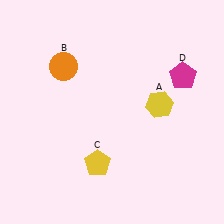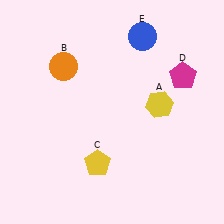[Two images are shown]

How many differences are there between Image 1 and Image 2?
There is 1 difference between the two images.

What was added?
A blue circle (E) was added in Image 2.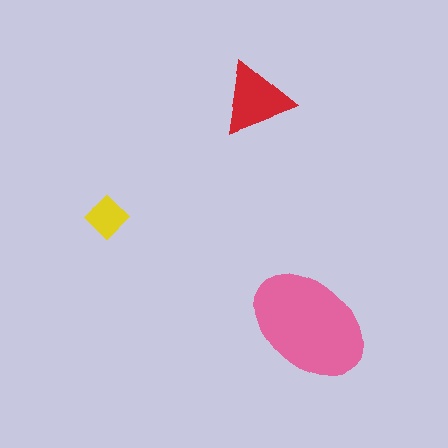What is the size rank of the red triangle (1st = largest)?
2nd.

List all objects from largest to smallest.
The pink ellipse, the red triangle, the yellow diamond.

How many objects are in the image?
There are 3 objects in the image.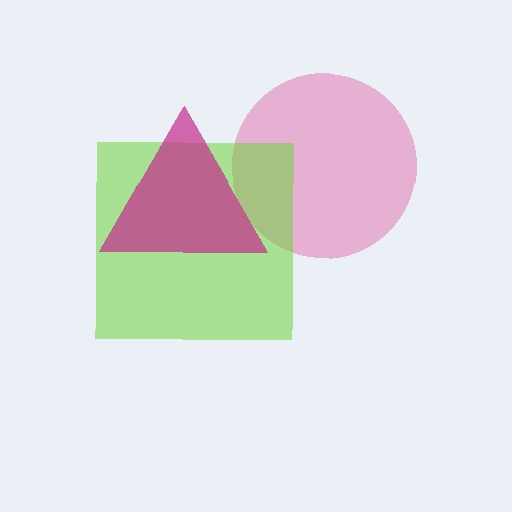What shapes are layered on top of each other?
The layered shapes are: a pink circle, a lime square, a magenta triangle.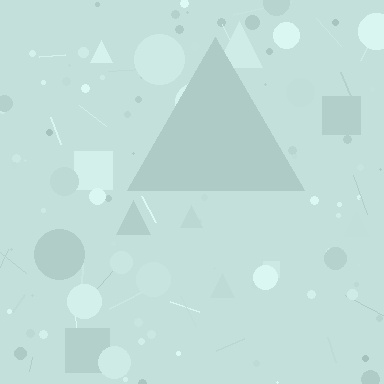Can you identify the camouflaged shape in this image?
The camouflaged shape is a triangle.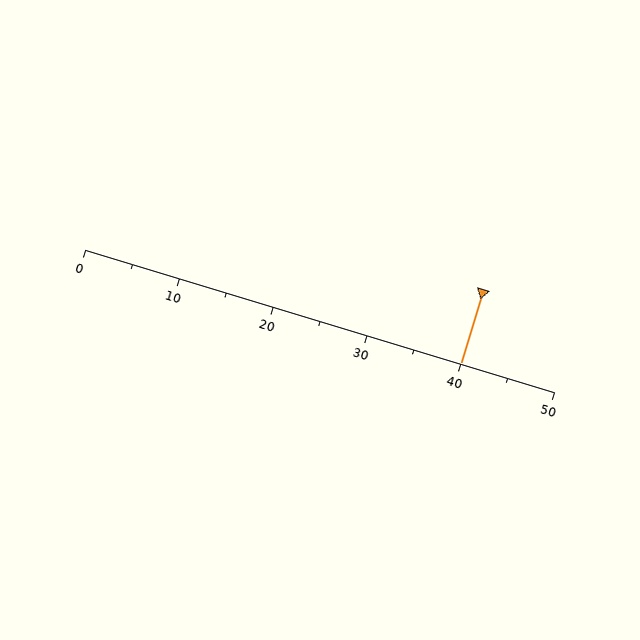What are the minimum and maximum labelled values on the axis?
The axis runs from 0 to 50.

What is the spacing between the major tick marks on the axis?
The major ticks are spaced 10 apart.